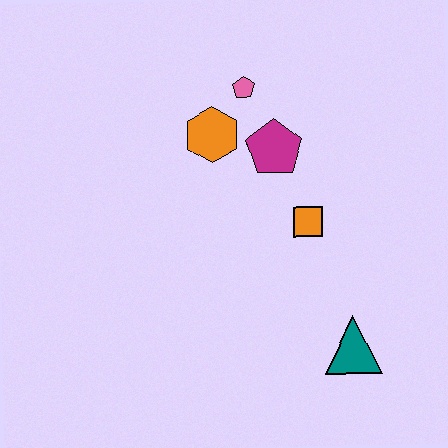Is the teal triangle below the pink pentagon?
Yes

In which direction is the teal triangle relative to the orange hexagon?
The teal triangle is below the orange hexagon.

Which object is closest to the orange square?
The magenta pentagon is closest to the orange square.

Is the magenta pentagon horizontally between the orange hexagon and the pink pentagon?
No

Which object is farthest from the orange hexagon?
The teal triangle is farthest from the orange hexagon.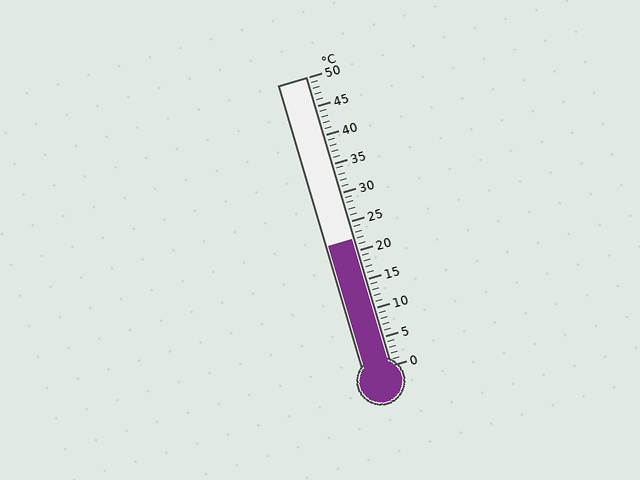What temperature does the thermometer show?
The thermometer shows approximately 22°C.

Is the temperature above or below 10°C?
The temperature is above 10°C.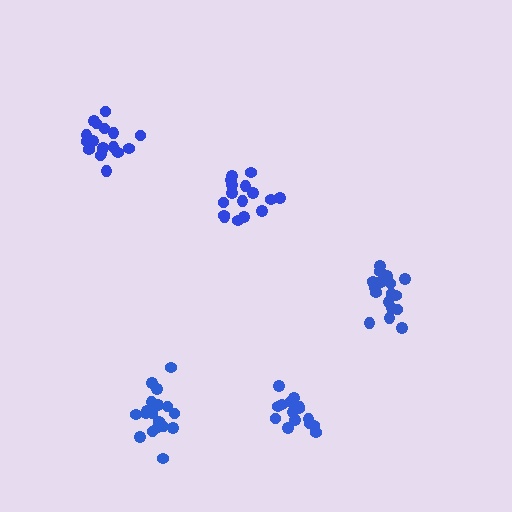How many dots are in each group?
Group 1: 16 dots, Group 2: 18 dots, Group 3: 19 dots, Group 4: 18 dots, Group 5: 15 dots (86 total).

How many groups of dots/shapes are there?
There are 5 groups.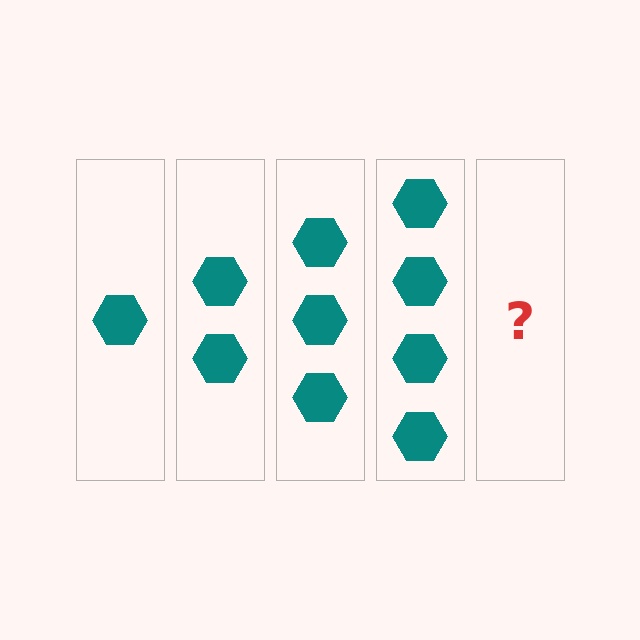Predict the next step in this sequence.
The next step is 5 hexagons.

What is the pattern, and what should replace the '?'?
The pattern is that each step adds one more hexagon. The '?' should be 5 hexagons.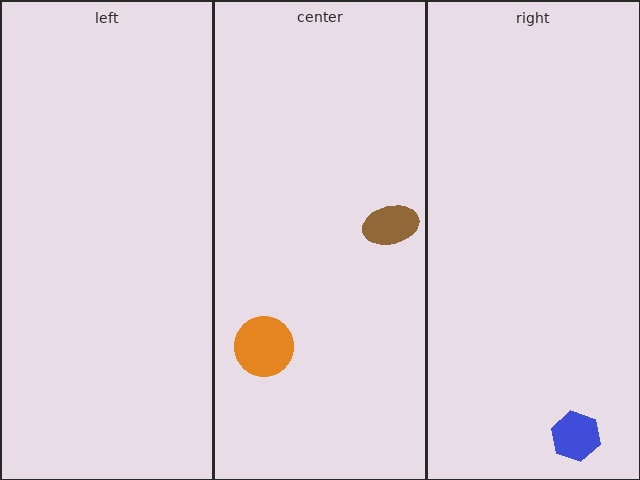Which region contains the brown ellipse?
The center region.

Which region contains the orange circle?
The center region.